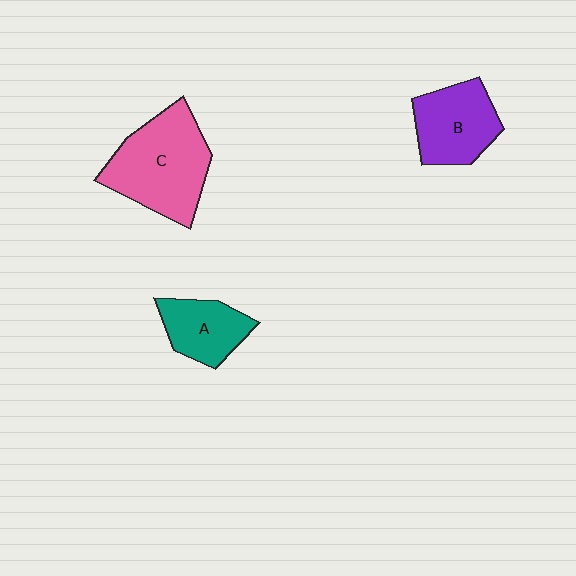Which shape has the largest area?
Shape C (pink).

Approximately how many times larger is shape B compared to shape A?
Approximately 1.3 times.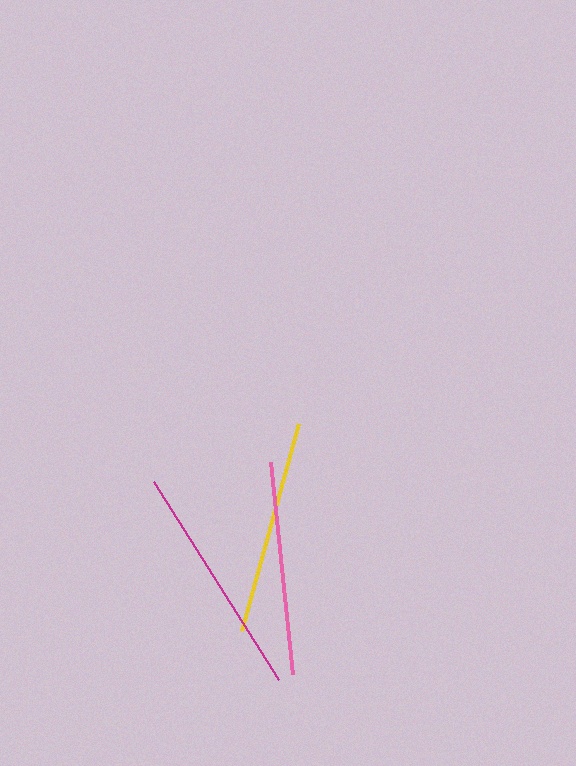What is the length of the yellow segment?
The yellow segment is approximately 215 pixels long.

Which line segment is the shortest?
The pink line is the shortest at approximately 213 pixels.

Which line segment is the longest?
The magenta line is the longest at approximately 234 pixels.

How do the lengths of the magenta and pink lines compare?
The magenta and pink lines are approximately the same length.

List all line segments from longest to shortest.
From longest to shortest: magenta, yellow, pink.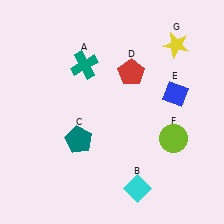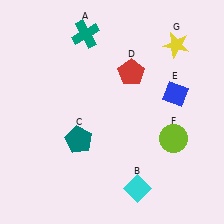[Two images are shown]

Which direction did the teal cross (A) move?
The teal cross (A) moved up.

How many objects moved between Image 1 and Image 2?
1 object moved between the two images.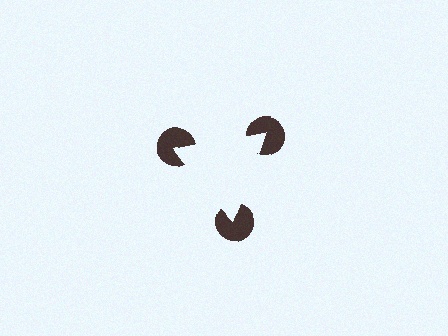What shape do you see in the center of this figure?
An illusory triangle — its edges are inferred from the aligned wedge cuts in the pac-man discs, not physically drawn.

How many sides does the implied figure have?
3 sides.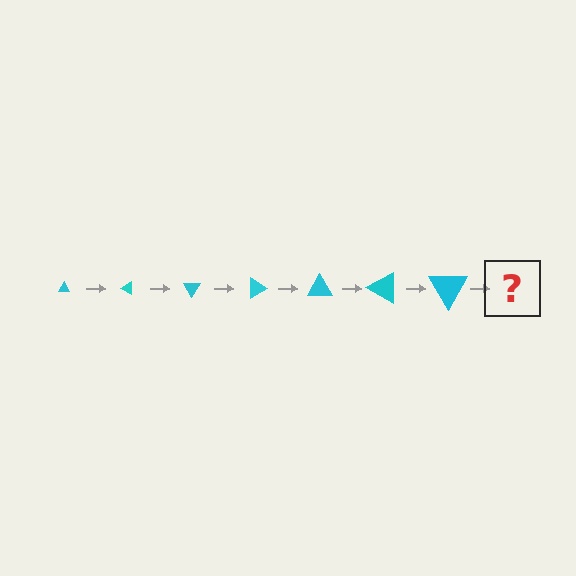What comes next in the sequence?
The next element should be a triangle, larger than the previous one and rotated 210 degrees from the start.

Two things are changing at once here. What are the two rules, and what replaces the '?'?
The two rules are that the triangle grows larger each step and it rotates 30 degrees each step. The '?' should be a triangle, larger than the previous one and rotated 210 degrees from the start.